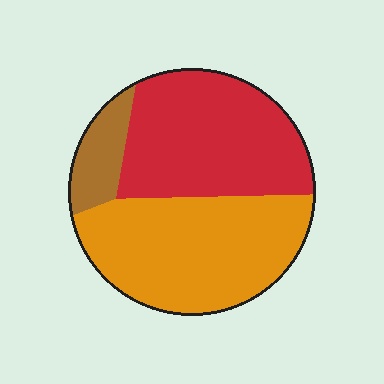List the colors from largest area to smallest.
From largest to smallest: orange, red, brown.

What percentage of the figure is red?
Red takes up about two fifths (2/5) of the figure.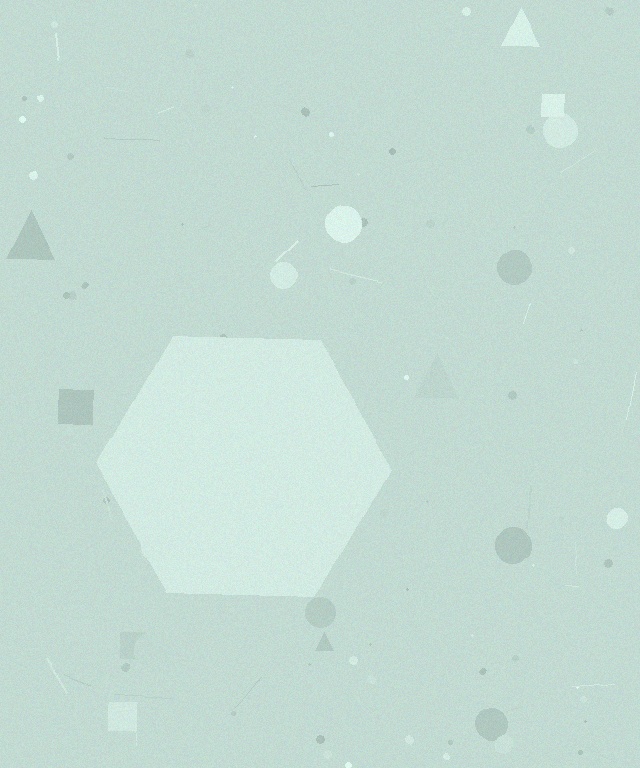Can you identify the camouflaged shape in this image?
The camouflaged shape is a hexagon.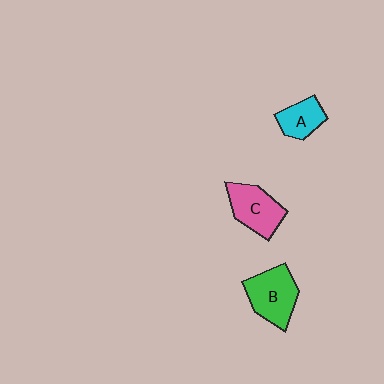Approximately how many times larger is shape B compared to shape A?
Approximately 1.6 times.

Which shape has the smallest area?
Shape A (cyan).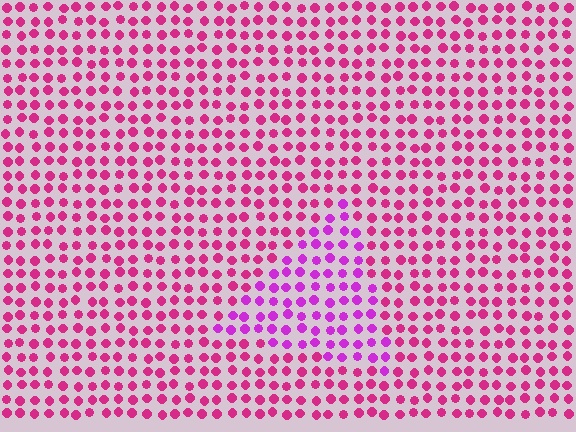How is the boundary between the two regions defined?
The boundary is defined purely by a slight shift in hue (about 31 degrees). Spacing, size, and orientation are identical on both sides.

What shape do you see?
I see a triangle.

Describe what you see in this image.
The image is filled with small magenta elements in a uniform arrangement. A triangle-shaped region is visible where the elements are tinted to a slightly different hue, forming a subtle color boundary.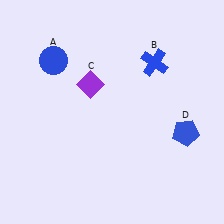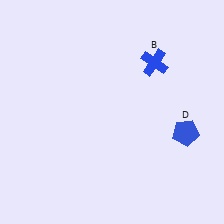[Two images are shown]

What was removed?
The purple diamond (C), the blue circle (A) were removed in Image 2.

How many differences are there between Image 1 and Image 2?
There are 2 differences between the two images.